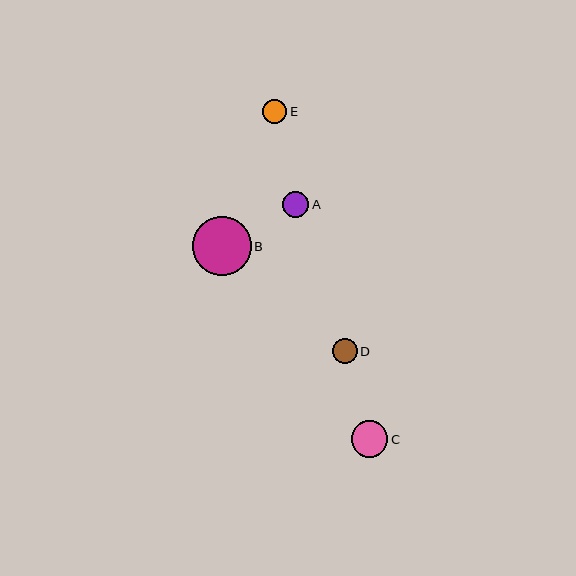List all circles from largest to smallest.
From largest to smallest: B, C, A, D, E.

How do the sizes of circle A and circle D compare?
Circle A and circle D are approximately the same size.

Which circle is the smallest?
Circle E is the smallest with a size of approximately 25 pixels.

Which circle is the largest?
Circle B is the largest with a size of approximately 59 pixels.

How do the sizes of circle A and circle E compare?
Circle A and circle E are approximately the same size.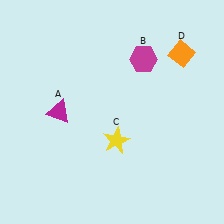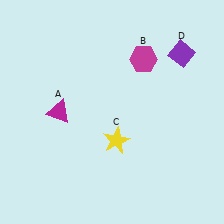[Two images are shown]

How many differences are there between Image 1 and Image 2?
There is 1 difference between the two images.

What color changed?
The diamond (D) changed from orange in Image 1 to purple in Image 2.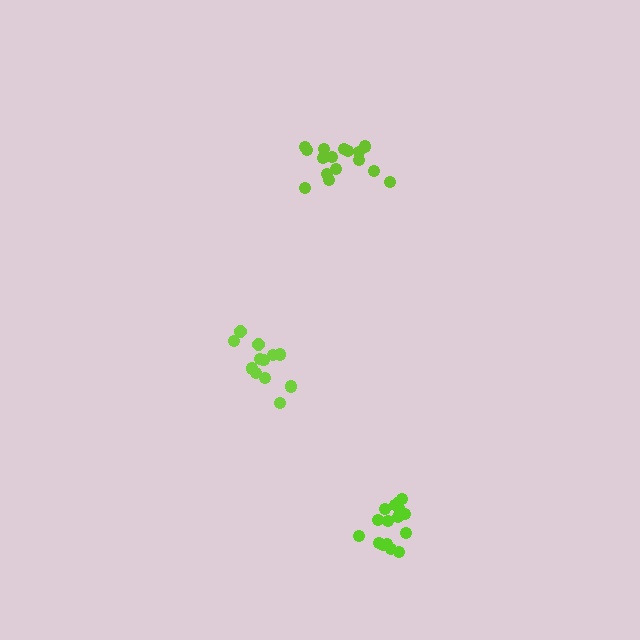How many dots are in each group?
Group 1: 12 dots, Group 2: 17 dots, Group 3: 17 dots (46 total).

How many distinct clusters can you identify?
There are 3 distinct clusters.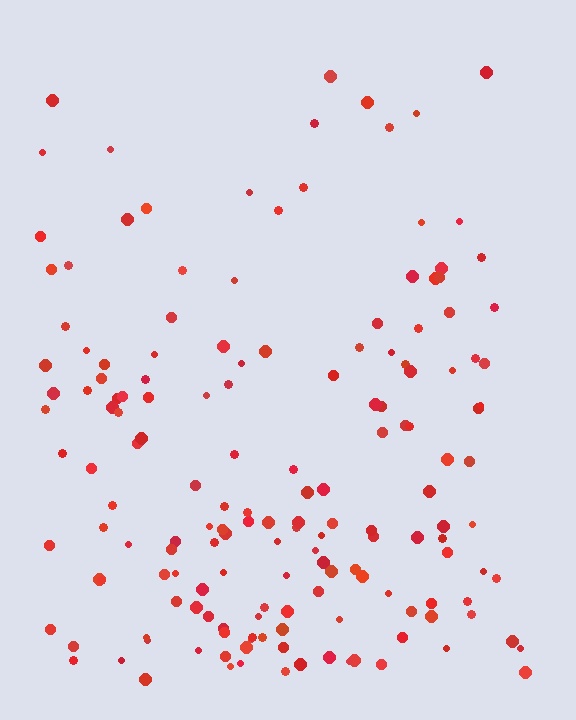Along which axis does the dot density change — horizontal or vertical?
Vertical.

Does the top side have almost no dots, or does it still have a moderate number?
Still a moderate number, just noticeably fewer than the bottom.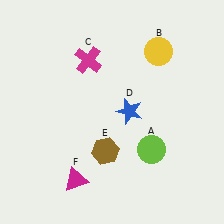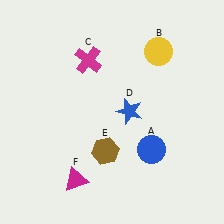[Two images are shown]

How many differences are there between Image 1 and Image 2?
There is 1 difference between the two images.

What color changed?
The circle (A) changed from lime in Image 1 to blue in Image 2.